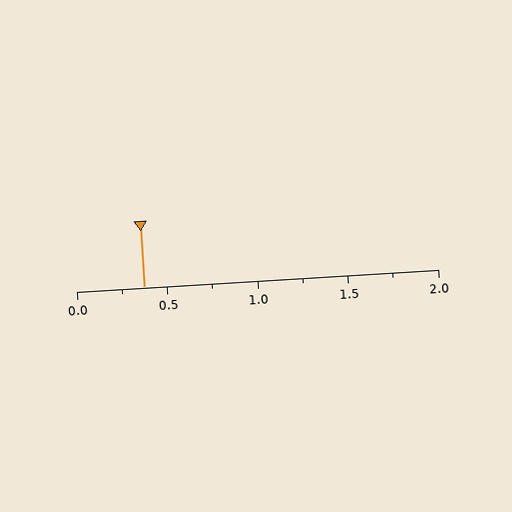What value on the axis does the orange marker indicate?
The marker indicates approximately 0.38.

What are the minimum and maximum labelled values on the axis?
The axis runs from 0.0 to 2.0.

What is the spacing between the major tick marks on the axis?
The major ticks are spaced 0.5 apart.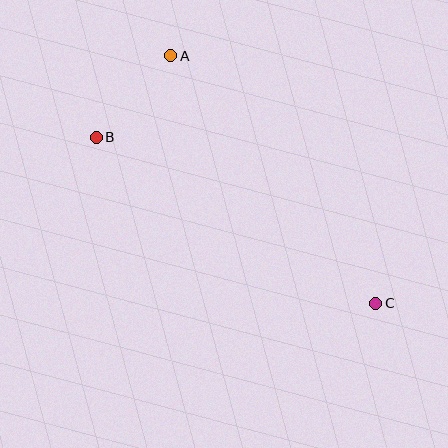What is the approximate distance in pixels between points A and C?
The distance between A and C is approximately 321 pixels.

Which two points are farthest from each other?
Points B and C are farthest from each other.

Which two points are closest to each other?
Points A and B are closest to each other.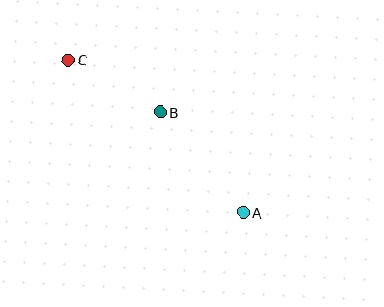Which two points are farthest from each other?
Points A and C are farthest from each other.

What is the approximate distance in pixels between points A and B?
The distance between A and B is approximately 130 pixels.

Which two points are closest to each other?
Points B and C are closest to each other.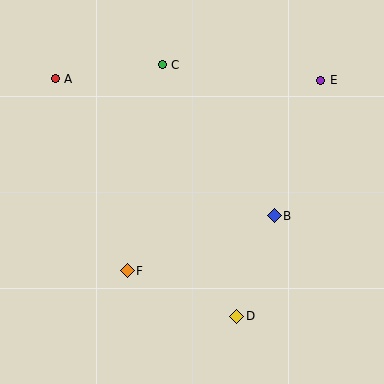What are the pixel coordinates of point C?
Point C is at (162, 65).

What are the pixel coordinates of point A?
Point A is at (55, 79).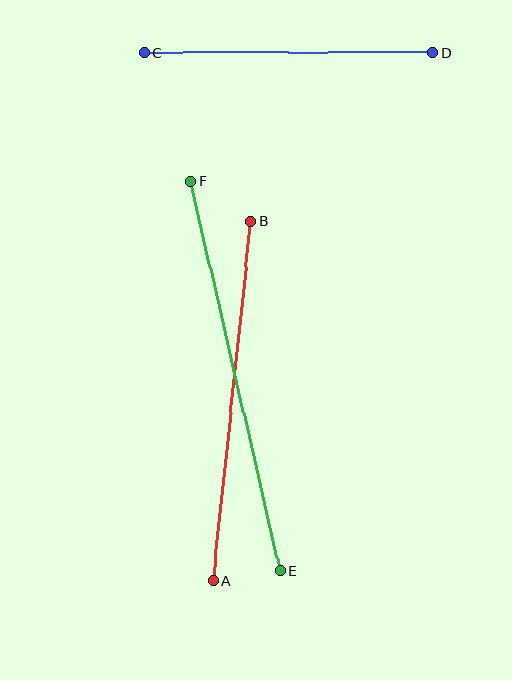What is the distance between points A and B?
The distance is approximately 362 pixels.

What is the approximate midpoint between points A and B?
The midpoint is at approximately (232, 401) pixels.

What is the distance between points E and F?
The distance is approximately 399 pixels.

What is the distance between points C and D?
The distance is approximately 289 pixels.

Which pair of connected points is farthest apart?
Points E and F are farthest apart.